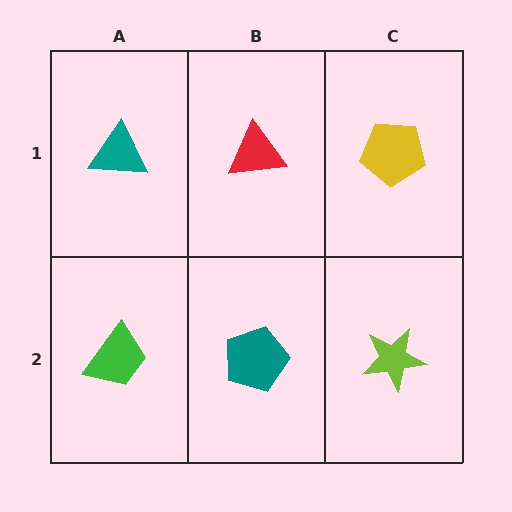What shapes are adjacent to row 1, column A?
A green trapezoid (row 2, column A), a red triangle (row 1, column B).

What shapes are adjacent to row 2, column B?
A red triangle (row 1, column B), a green trapezoid (row 2, column A), a lime star (row 2, column C).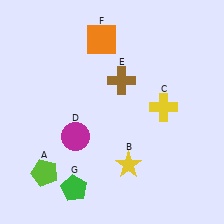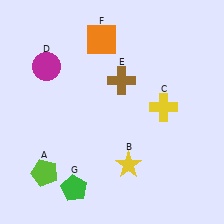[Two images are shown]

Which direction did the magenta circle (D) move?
The magenta circle (D) moved up.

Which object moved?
The magenta circle (D) moved up.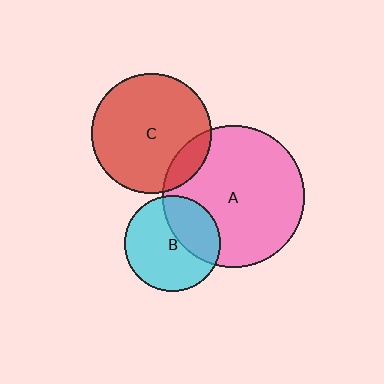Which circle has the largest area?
Circle A (pink).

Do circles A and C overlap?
Yes.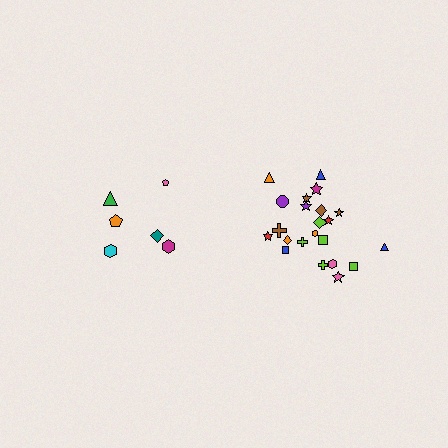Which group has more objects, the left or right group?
The right group.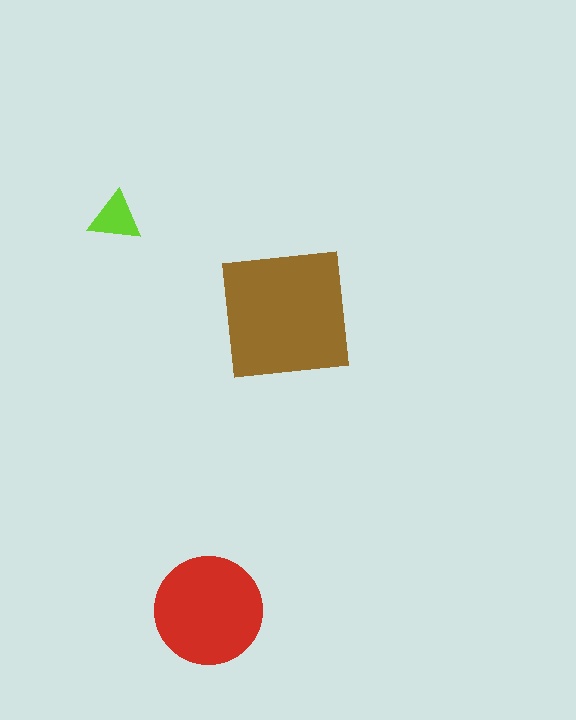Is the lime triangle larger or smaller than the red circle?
Smaller.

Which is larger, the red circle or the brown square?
The brown square.